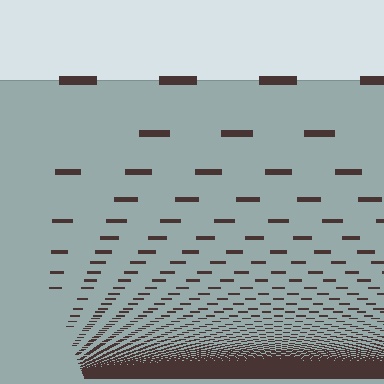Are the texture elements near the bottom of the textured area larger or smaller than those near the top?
Smaller. The gradient is inverted — elements near the bottom are smaller and denser.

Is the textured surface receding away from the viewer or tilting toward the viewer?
The surface appears to tilt toward the viewer. Texture elements get larger and sparser toward the top.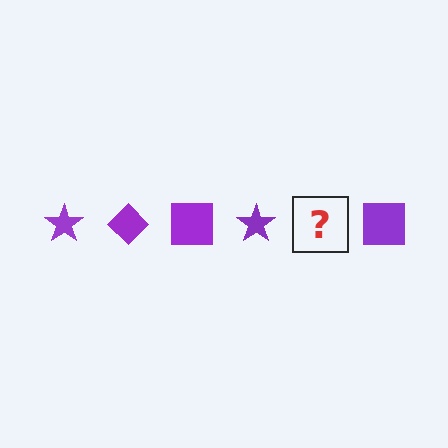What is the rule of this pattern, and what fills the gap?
The rule is that the pattern cycles through star, diamond, square shapes in purple. The gap should be filled with a purple diamond.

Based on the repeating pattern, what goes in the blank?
The blank should be a purple diamond.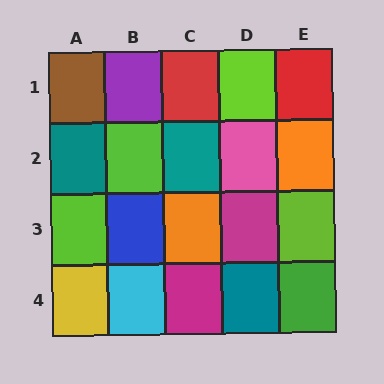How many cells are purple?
1 cell is purple.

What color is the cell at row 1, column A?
Brown.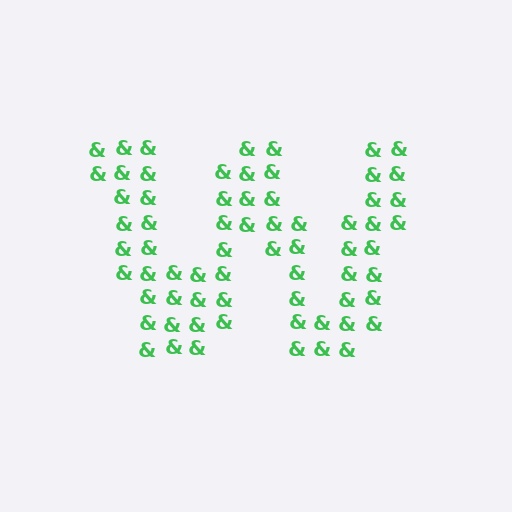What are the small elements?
The small elements are ampersands.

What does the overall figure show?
The overall figure shows the letter W.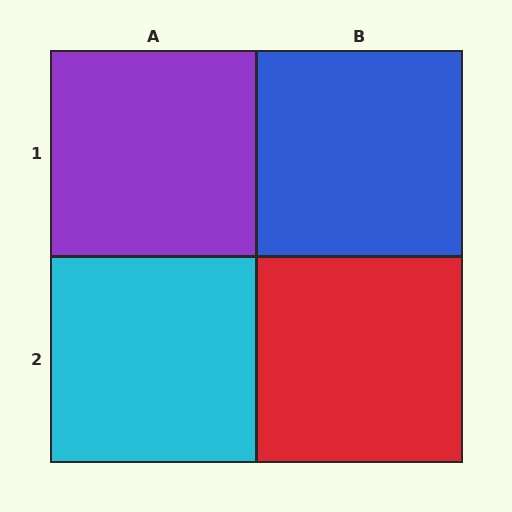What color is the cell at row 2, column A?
Cyan.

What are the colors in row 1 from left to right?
Purple, blue.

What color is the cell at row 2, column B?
Red.